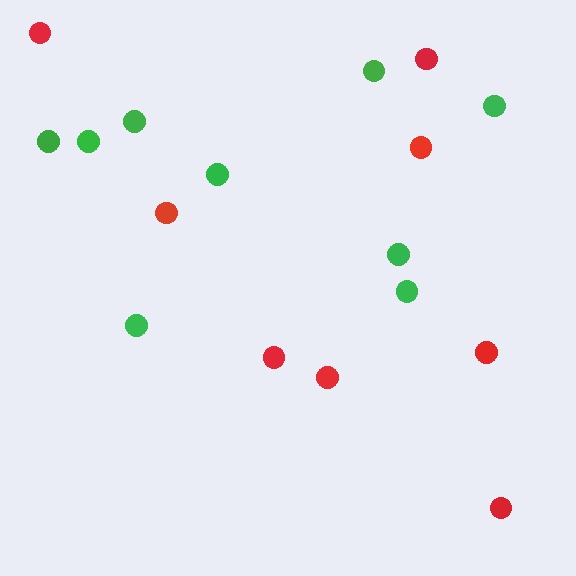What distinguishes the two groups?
There are 2 groups: one group of green circles (9) and one group of red circles (8).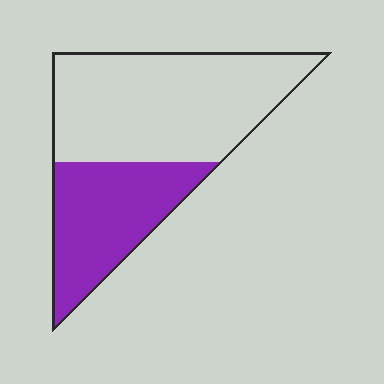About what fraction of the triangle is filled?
About three eighths (3/8).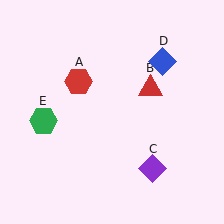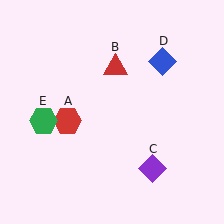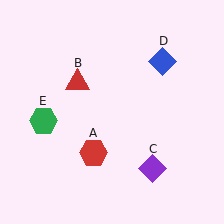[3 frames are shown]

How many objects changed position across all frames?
2 objects changed position: red hexagon (object A), red triangle (object B).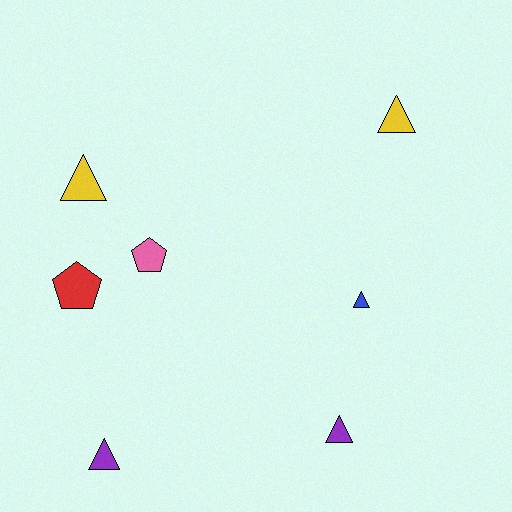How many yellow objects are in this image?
There are 2 yellow objects.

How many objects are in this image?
There are 7 objects.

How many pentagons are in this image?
There are 2 pentagons.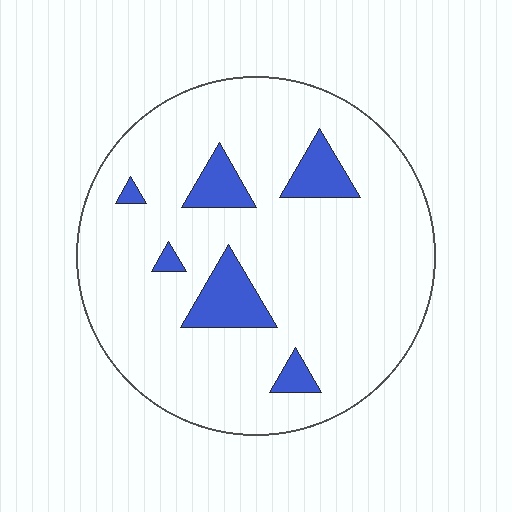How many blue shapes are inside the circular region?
6.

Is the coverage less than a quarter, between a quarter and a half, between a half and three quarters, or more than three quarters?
Less than a quarter.